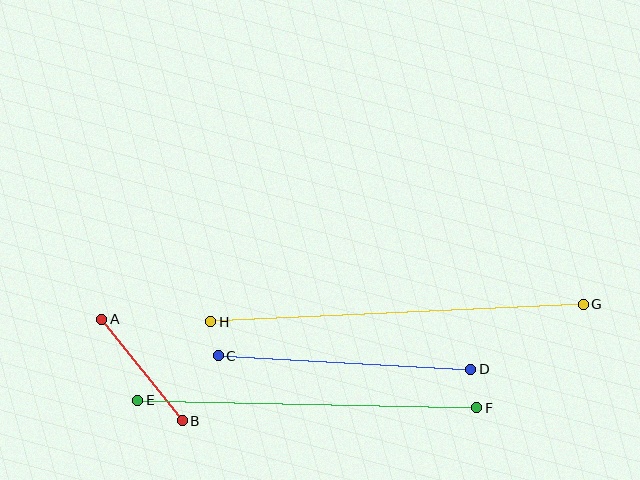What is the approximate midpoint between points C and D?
The midpoint is at approximately (344, 362) pixels.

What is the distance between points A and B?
The distance is approximately 129 pixels.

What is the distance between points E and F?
The distance is approximately 339 pixels.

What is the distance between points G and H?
The distance is approximately 373 pixels.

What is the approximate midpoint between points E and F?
The midpoint is at approximately (307, 404) pixels.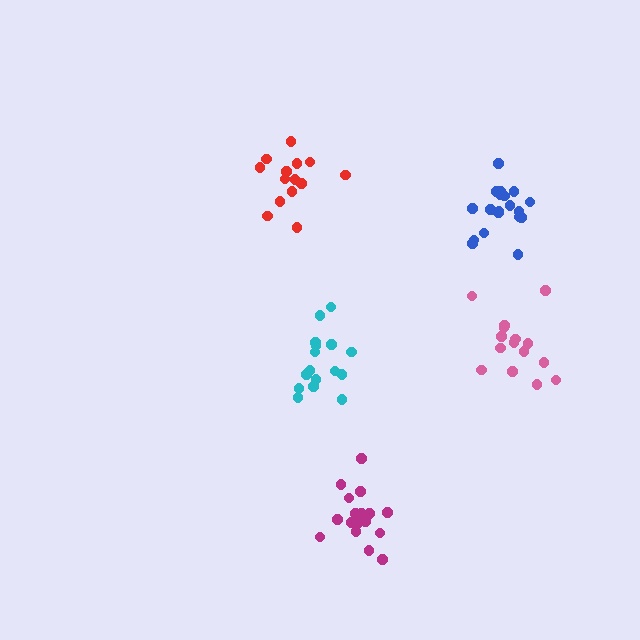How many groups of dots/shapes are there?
There are 5 groups.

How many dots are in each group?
Group 1: 16 dots, Group 2: 18 dots, Group 3: 15 dots, Group 4: 19 dots, Group 5: 14 dots (82 total).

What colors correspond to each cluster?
The clusters are colored: cyan, magenta, pink, blue, red.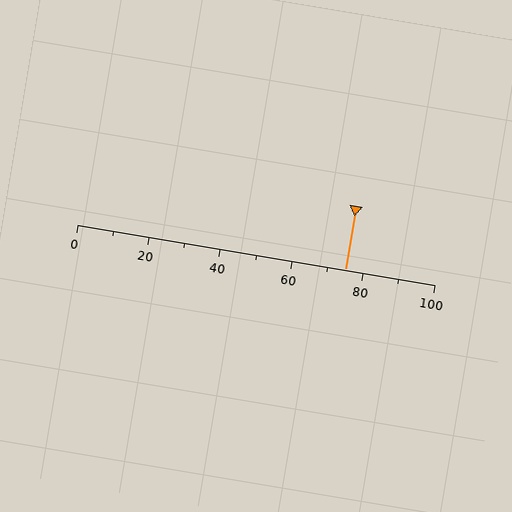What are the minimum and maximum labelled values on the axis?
The axis runs from 0 to 100.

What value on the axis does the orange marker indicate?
The marker indicates approximately 75.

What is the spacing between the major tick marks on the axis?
The major ticks are spaced 20 apart.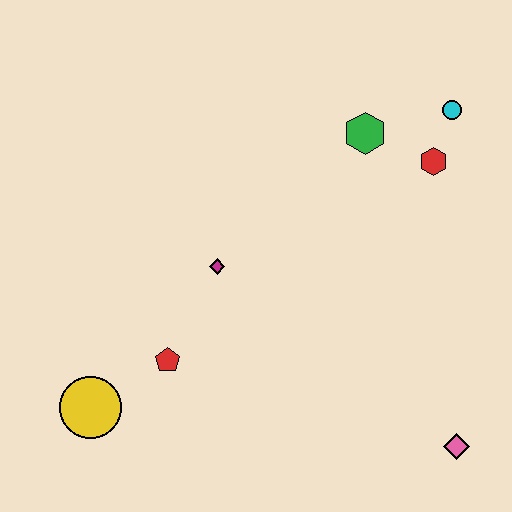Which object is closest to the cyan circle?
The red hexagon is closest to the cyan circle.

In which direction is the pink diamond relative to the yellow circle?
The pink diamond is to the right of the yellow circle.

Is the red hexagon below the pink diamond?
No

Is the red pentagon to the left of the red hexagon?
Yes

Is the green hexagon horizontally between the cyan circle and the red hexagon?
No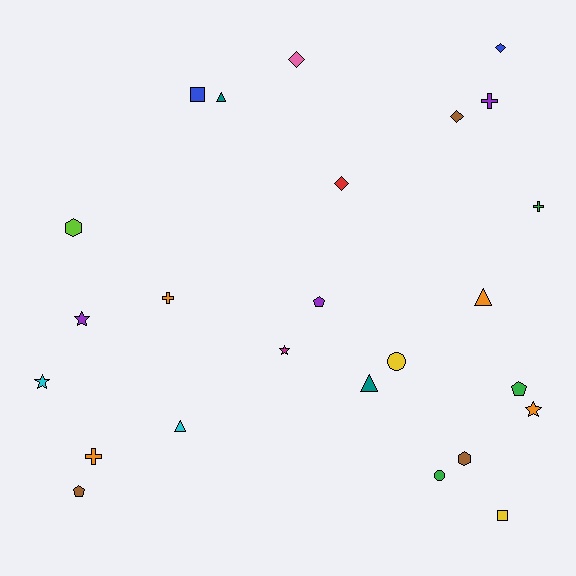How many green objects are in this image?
There are 3 green objects.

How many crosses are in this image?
There are 4 crosses.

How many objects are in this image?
There are 25 objects.